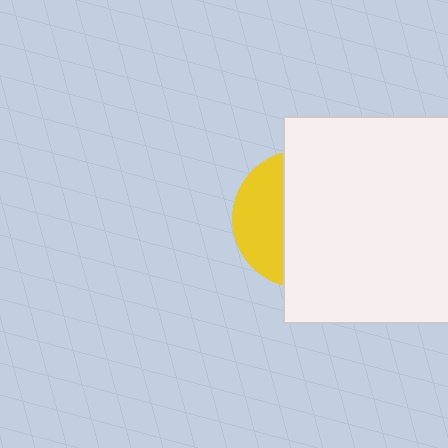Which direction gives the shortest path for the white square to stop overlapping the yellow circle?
Moving right gives the shortest separation.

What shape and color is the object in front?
The object in front is a white square.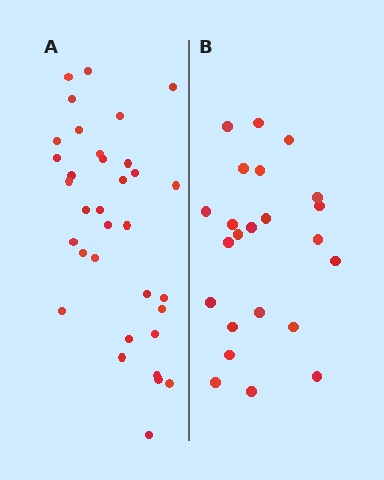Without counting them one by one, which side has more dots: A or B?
Region A (the left region) has more dots.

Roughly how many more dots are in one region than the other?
Region A has roughly 12 or so more dots than region B.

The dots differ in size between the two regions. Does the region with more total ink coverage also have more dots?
No. Region B has more total ink coverage because its dots are larger, but region A actually contains more individual dots. Total area can be misleading — the number of items is what matters here.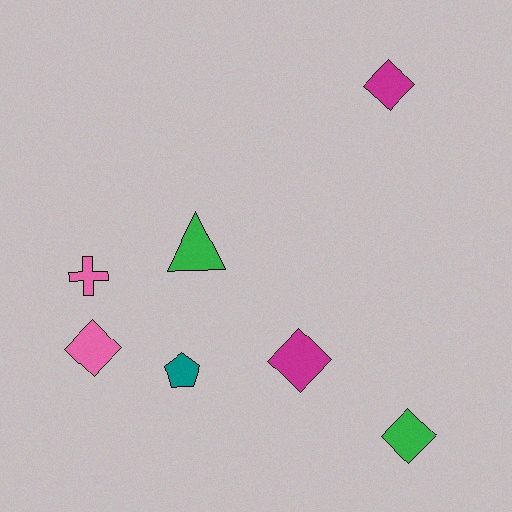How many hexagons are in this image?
There are no hexagons.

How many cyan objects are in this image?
There are no cyan objects.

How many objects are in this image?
There are 7 objects.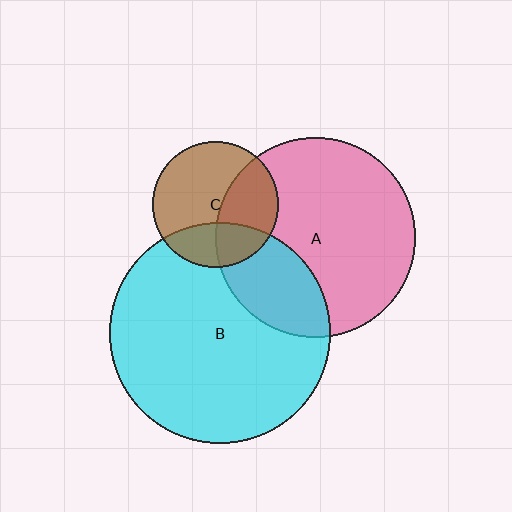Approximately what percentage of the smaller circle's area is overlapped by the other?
Approximately 25%.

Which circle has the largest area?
Circle B (cyan).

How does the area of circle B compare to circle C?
Approximately 3.1 times.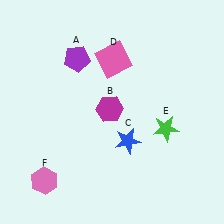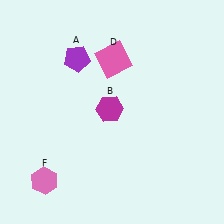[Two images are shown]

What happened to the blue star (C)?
The blue star (C) was removed in Image 2. It was in the bottom-right area of Image 1.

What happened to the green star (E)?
The green star (E) was removed in Image 2. It was in the bottom-right area of Image 1.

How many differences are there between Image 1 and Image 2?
There are 2 differences between the two images.